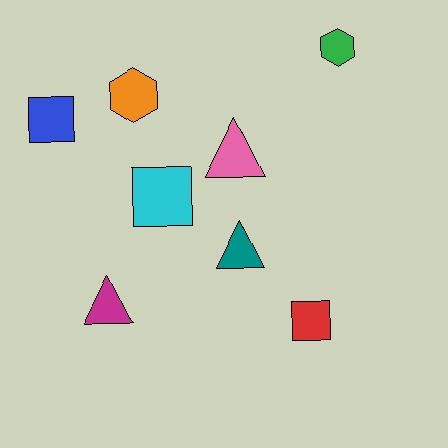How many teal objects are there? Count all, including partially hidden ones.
There is 1 teal object.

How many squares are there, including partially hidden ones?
There are 3 squares.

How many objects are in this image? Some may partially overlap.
There are 8 objects.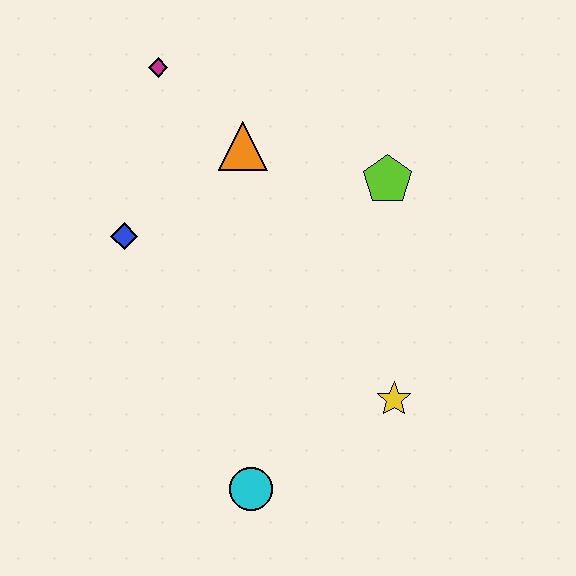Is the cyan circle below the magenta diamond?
Yes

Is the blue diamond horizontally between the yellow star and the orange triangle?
No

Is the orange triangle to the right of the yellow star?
No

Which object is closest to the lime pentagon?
The orange triangle is closest to the lime pentagon.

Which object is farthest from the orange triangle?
The cyan circle is farthest from the orange triangle.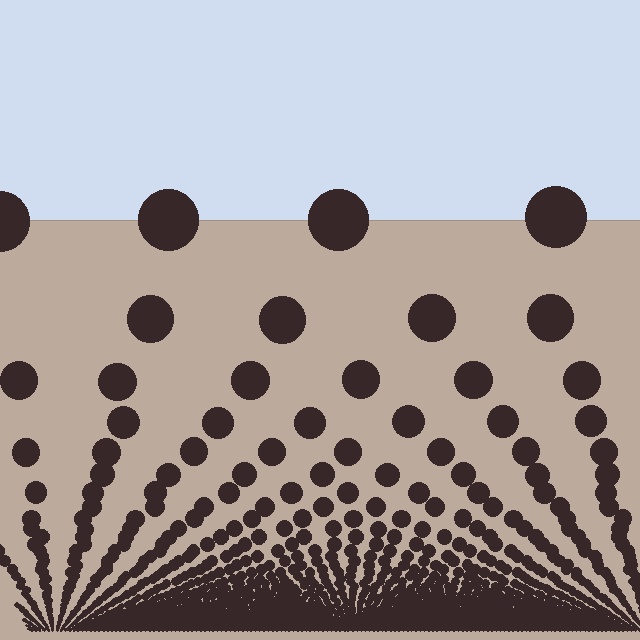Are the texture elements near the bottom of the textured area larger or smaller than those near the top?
Smaller. The gradient is inverted — elements near the bottom are smaller and denser.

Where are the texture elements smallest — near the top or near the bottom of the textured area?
Near the bottom.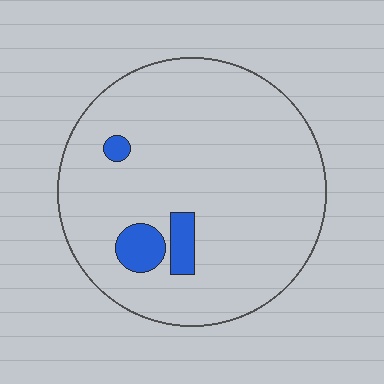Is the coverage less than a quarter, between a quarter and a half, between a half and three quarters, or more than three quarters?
Less than a quarter.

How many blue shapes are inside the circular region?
3.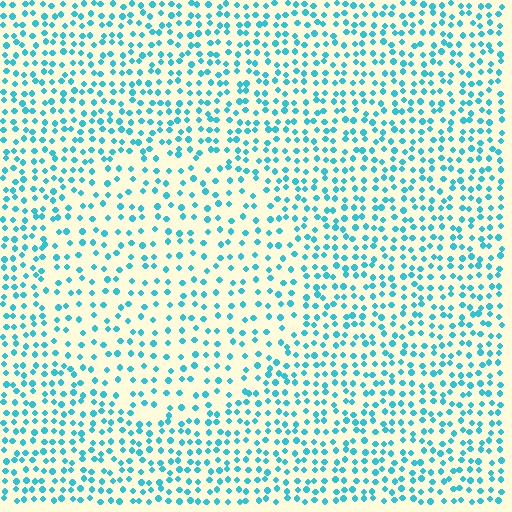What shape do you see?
I see a circle.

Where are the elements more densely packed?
The elements are more densely packed outside the circle boundary.